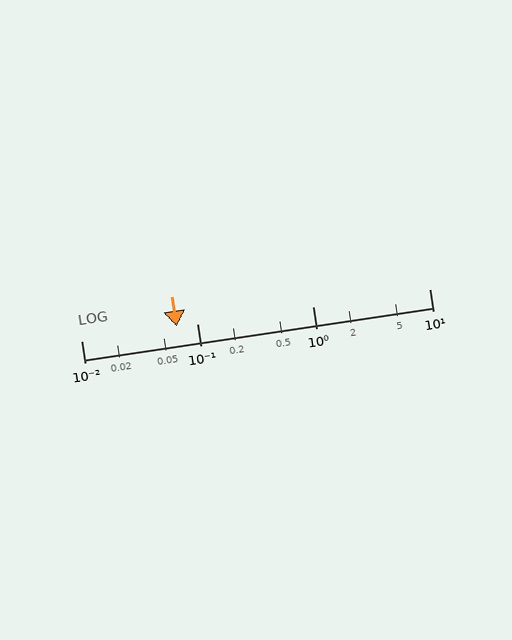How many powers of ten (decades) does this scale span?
The scale spans 3 decades, from 0.01 to 10.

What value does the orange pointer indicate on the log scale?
The pointer indicates approximately 0.067.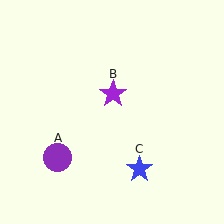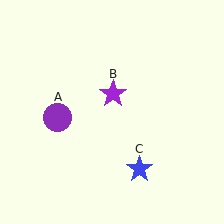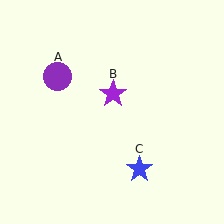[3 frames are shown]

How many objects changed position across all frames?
1 object changed position: purple circle (object A).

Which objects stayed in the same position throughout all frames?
Purple star (object B) and blue star (object C) remained stationary.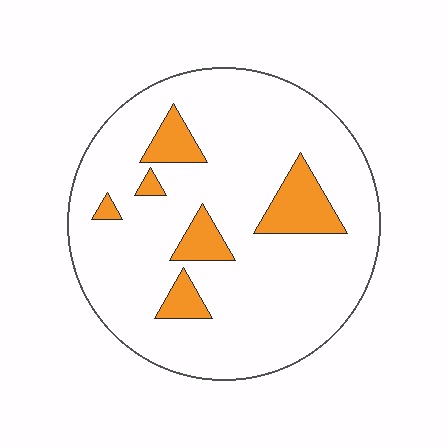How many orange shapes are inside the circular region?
6.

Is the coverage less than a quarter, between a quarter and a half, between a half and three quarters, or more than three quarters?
Less than a quarter.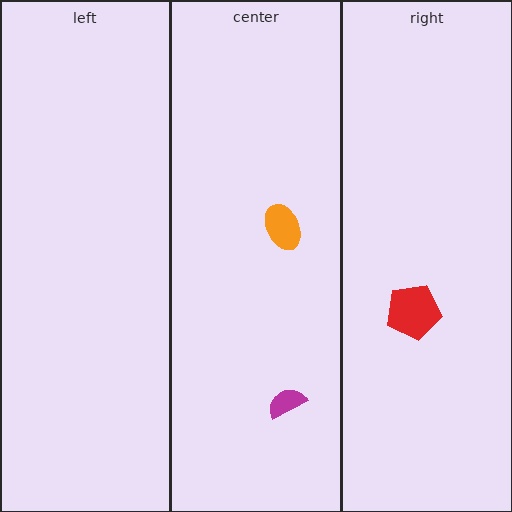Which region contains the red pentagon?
The right region.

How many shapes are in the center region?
2.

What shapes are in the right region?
The red pentagon.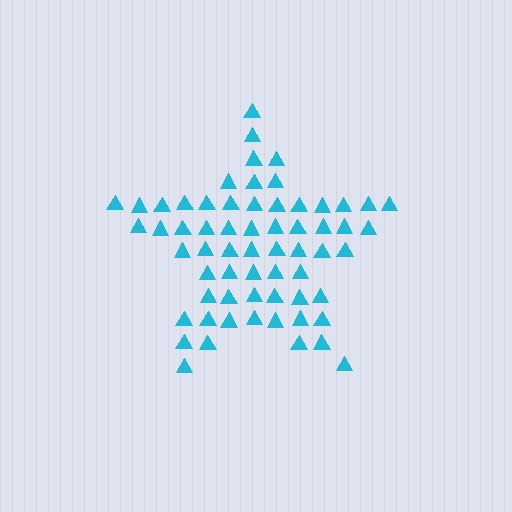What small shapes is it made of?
It is made of small triangles.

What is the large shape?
The large shape is a star.